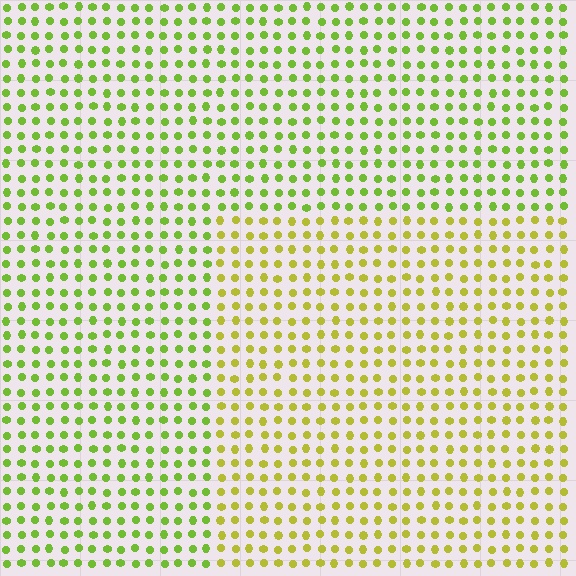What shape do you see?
I see a rectangle.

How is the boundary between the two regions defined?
The boundary is defined purely by a slight shift in hue (about 30 degrees). Spacing, size, and orientation are identical on both sides.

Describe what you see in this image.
The image is filled with small lime elements in a uniform arrangement. A rectangle-shaped region is visible where the elements are tinted to a slightly different hue, forming a subtle color boundary.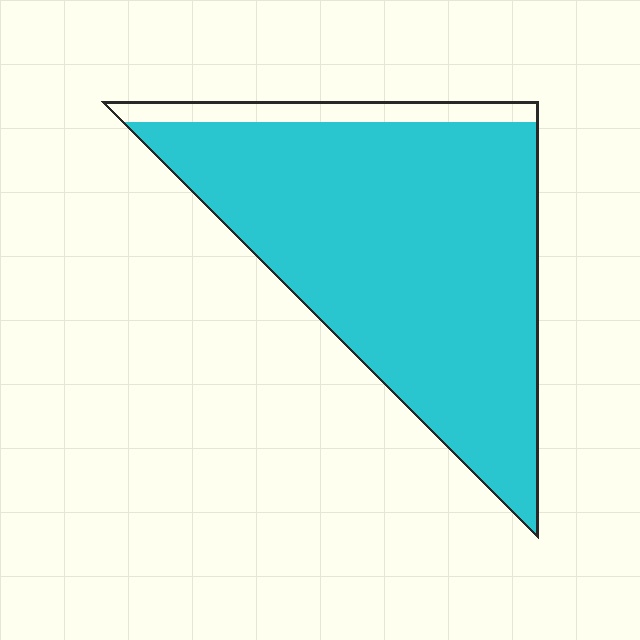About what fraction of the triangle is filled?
About nine tenths (9/10).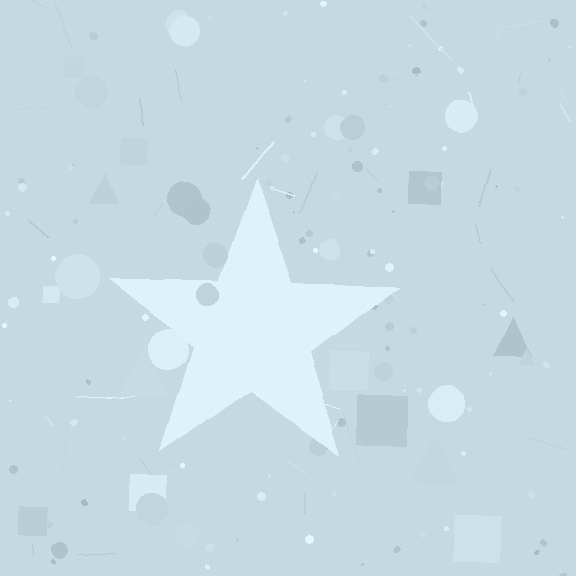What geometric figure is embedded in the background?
A star is embedded in the background.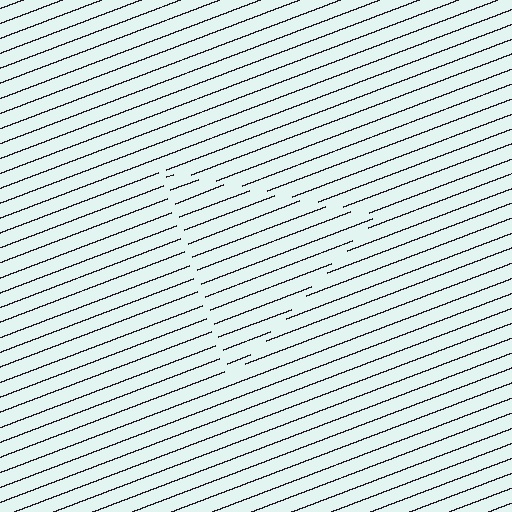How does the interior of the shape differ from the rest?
The interior of the shape contains the same grating, shifted by half a period — the contour is defined by the phase discontinuity where line-ends from the inner and outer gratings abut.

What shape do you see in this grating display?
An illusory triangle. The interior of the shape contains the same grating, shifted by half a period — the contour is defined by the phase discontinuity where line-ends from the inner and outer gratings abut.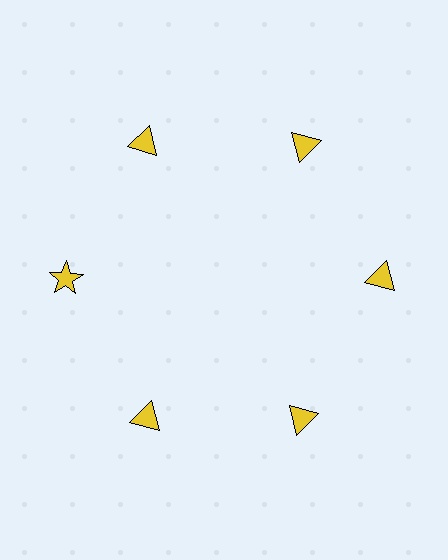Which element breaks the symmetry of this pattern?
The yellow star at roughly the 9 o'clock position breaks the symmetry. All other shapes are yellow triangles.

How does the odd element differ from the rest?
It has a different shape: star instead of triangle.